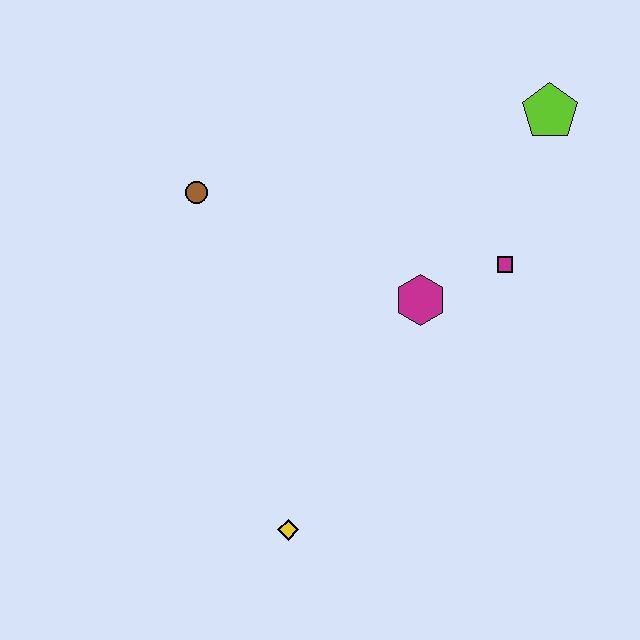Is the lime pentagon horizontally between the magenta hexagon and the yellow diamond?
No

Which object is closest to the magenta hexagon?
The magenta square is closest to the magenta hexagon.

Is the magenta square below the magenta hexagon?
No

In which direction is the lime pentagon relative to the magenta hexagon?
The lime pentagon is above the magenta hexagon.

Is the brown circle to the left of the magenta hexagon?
Yes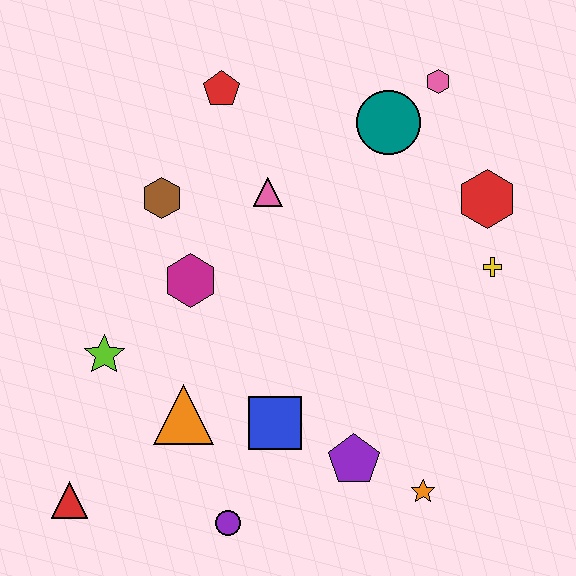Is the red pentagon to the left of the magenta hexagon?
No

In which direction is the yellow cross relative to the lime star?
The yellow cross is to the right of the lime star.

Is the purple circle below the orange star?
Yes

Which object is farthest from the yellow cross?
The red triangle is farthest from the yellow cross.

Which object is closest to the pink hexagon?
The teal circle is closest to the pink hexagon.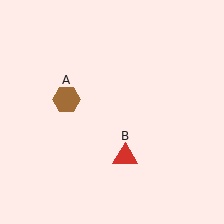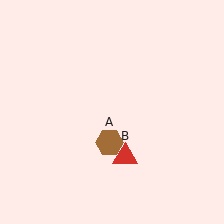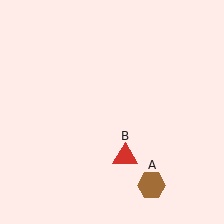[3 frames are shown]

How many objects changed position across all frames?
1 object changed position: brown hexagon (object A).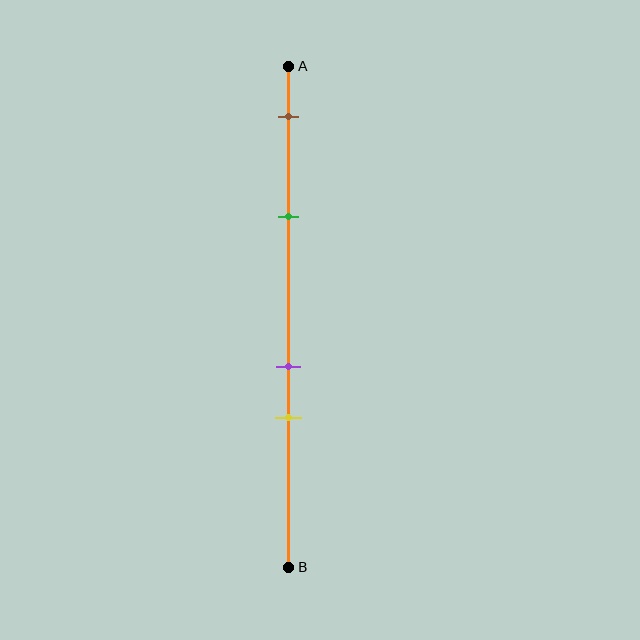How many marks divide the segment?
There are 4 marks dividing the segment.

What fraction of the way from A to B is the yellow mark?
The yellow mark is approximately 70% (0.7) of the way from A to B.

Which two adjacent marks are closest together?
The purple and yellow marks are the closest adjacent pair.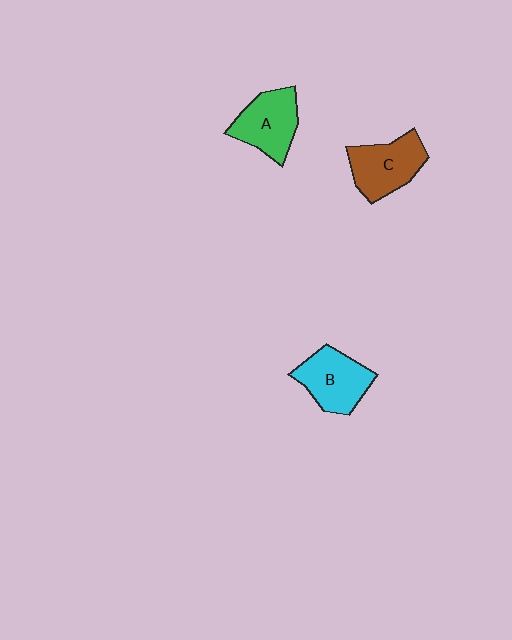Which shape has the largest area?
Shape C (brown).